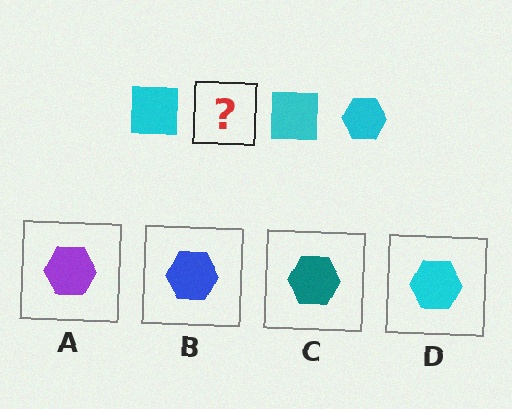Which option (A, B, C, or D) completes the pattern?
D.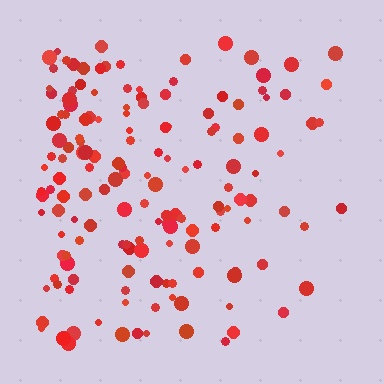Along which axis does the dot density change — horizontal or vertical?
Horizontal.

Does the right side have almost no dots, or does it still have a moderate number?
Still a moderate number, just noticeably fewer than the left.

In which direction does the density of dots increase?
From right to left, with the left side densest.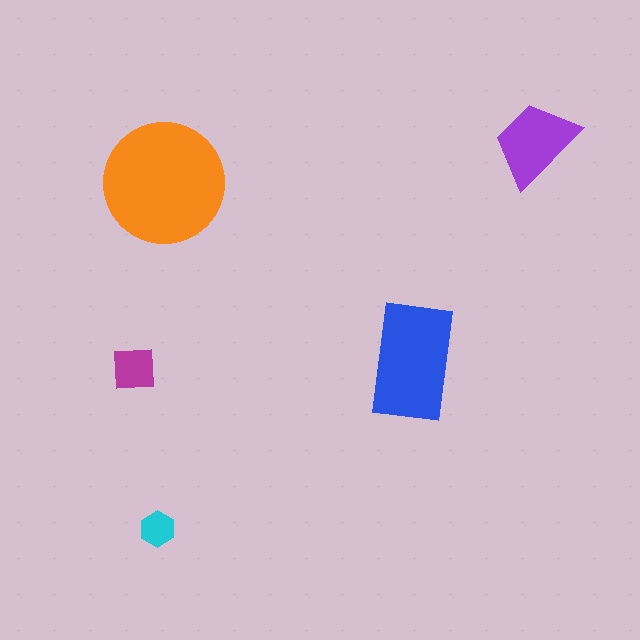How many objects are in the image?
There are 5 objects in the image.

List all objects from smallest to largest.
The cyan hexagon, the magenta square, the purple trapezoid, the blue rectangle, the orange circle.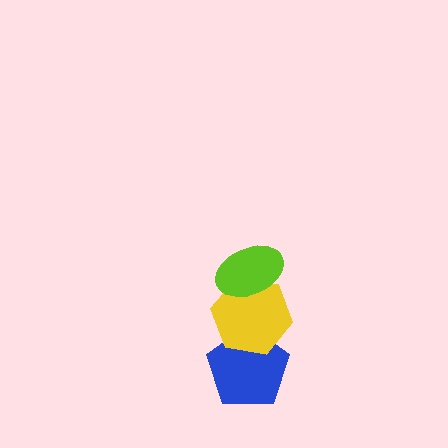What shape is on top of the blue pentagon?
The yellow hexagon is on top of the blue pentagon.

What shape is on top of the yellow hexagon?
The lime ellipse is on top of the yellow hexagon.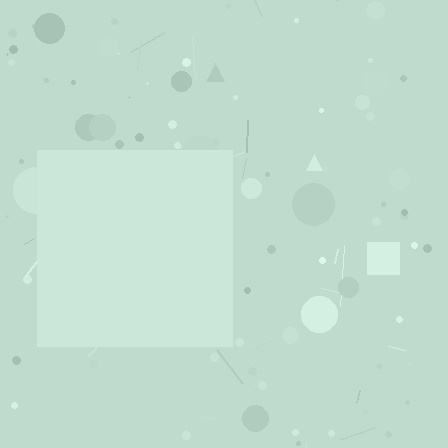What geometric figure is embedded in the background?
A square is embedded in the background.